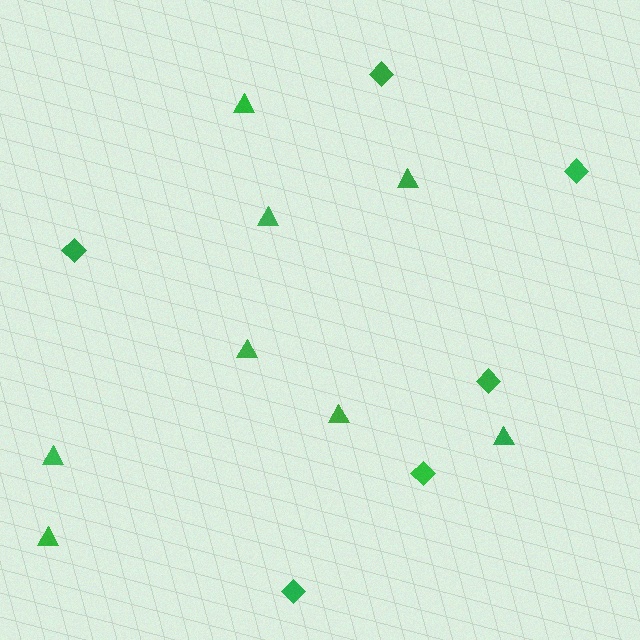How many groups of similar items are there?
There are 2 groups: one group of triangles (8) and one group of diamonds (6).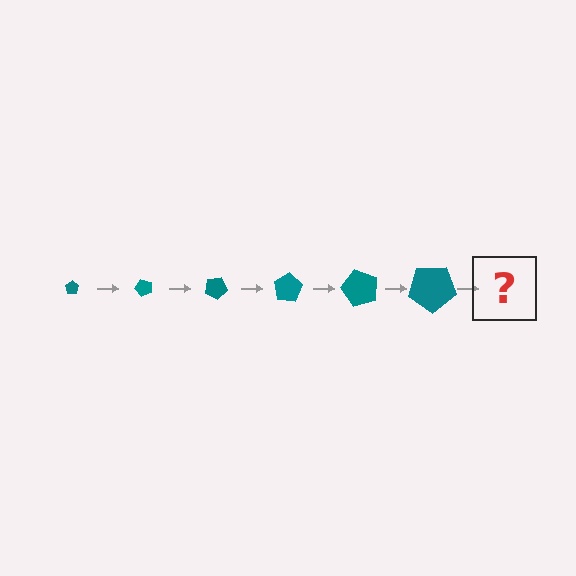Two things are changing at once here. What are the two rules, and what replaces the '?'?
The two rules are that the pentagon grows larger each step and it rotates 50 degrees each step. The '?' should be a pentagon, larger than the previous one and rotated 300 degrees from the start.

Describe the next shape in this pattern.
It should be a pentagon, larger than the previous one and rotated 300 degrees from the start.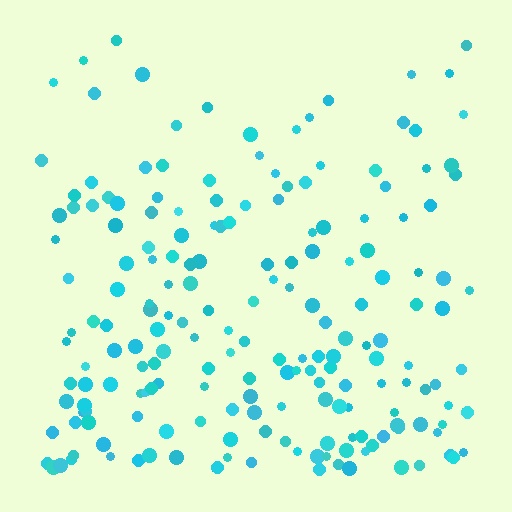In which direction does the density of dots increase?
From top to bottom, with the bottom side densest.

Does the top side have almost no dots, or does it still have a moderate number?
Still a moderate number, just noticeably fewer than the bottom.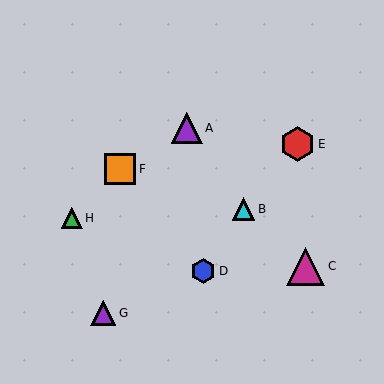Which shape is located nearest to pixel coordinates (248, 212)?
The cyan triangle (labeled B) at (243, 209) is nearest to that location.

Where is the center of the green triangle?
The center of the green triangle is at (72, 218).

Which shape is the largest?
The magenta triangle (labeled C) is the largest.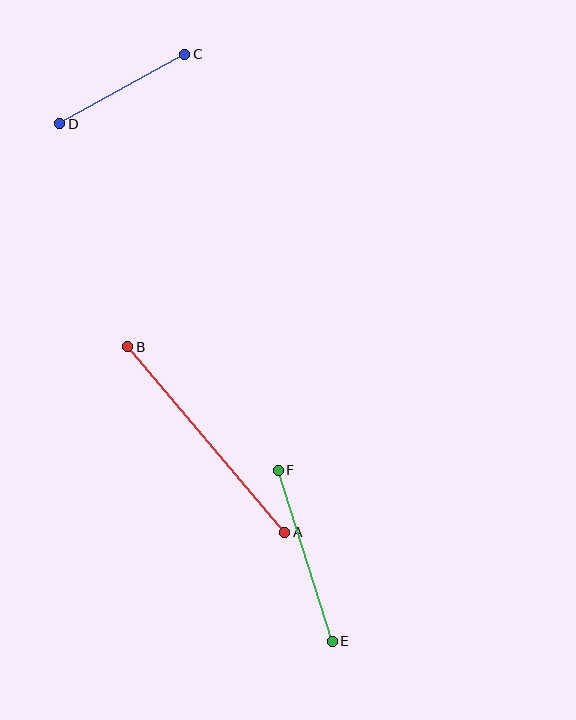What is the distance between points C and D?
The distance is approximately 143 pixels.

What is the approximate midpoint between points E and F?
The midpoint is at approximately (305, 556) pixels.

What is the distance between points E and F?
The distance is approximately 179 pixels.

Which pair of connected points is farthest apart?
Points A and B are farthest apart.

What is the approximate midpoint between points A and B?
The midpoint is at approximately (206, 439) pixels.